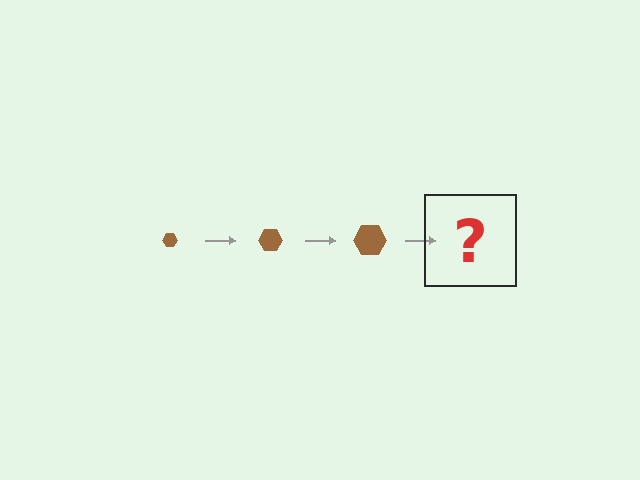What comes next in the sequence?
The next element should be a brown hexagon, larger than the previous one.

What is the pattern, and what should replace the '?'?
The pattern is that the hexagon gets progressively larger each step. The '?' should be a brown hexagon, larger than the previous one.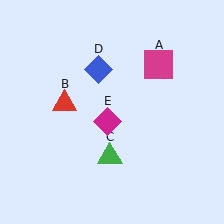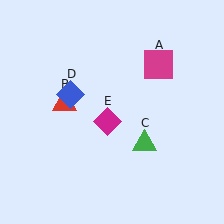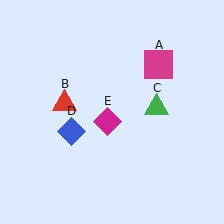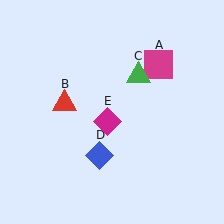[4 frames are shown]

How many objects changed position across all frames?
2 objects changed position: green triangle (object C), blue diamond (object D).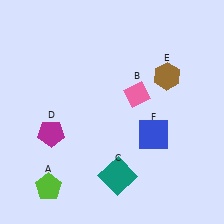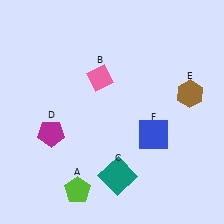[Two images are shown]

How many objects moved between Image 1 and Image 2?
3 objects moved between the two images.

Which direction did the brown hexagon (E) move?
The brown hexagon (E) moved right.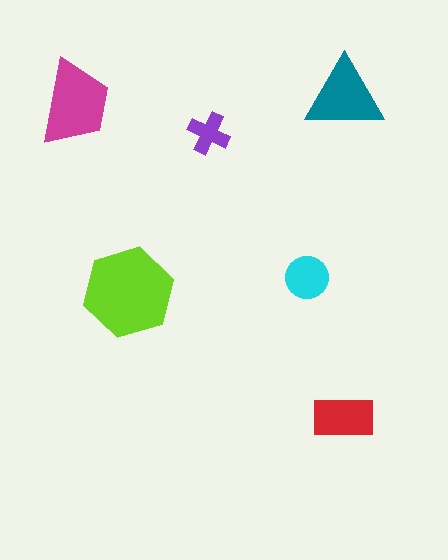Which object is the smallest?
The purple cross.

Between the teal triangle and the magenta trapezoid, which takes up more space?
The magenta trapezoid.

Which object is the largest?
The lime hexagon.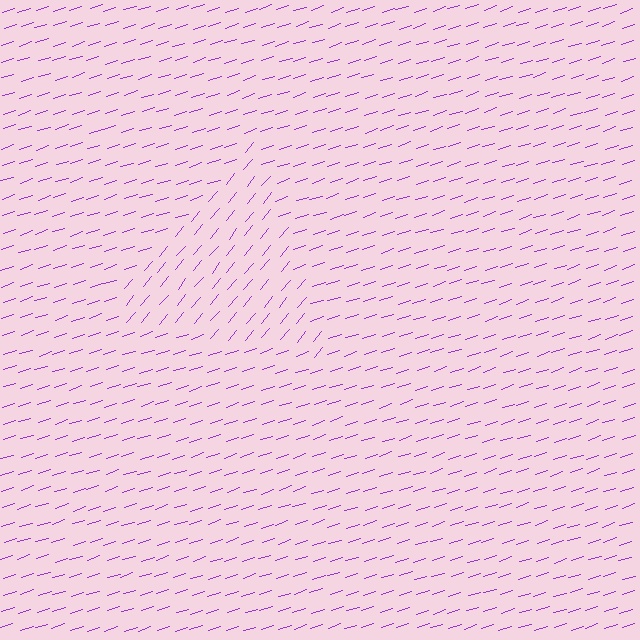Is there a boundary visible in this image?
Yes, there is a texture boundary formed by a change in line orientation.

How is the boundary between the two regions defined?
The boundary is defined purely by a change in line orientation (approximately 33 degrees difference). All lines are the same color and thickness.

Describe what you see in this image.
The image is filled with small purple line segments. A triangle region in the image has lines oriented differently from the surrounding lines, creating a visible texture boundary.